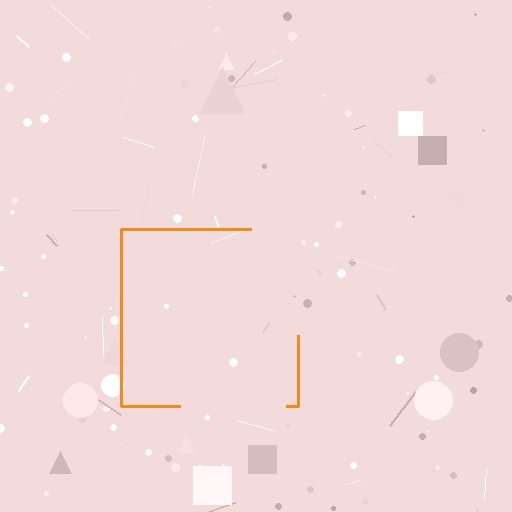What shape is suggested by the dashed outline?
The dashed outline suggests a square.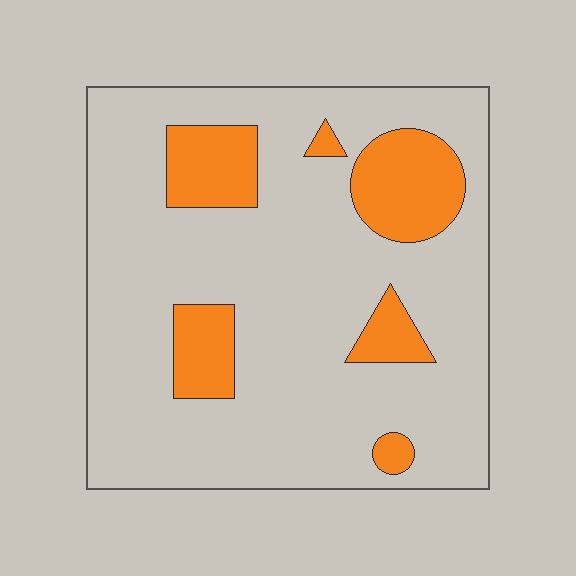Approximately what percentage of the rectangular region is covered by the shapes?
Approximately 20%.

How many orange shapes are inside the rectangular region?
6.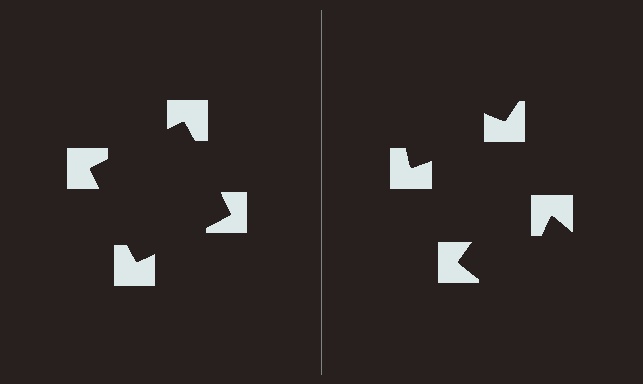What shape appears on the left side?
An illusory square.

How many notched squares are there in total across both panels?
8 — 4 on each side.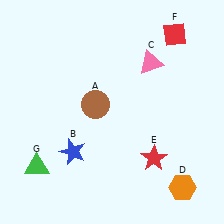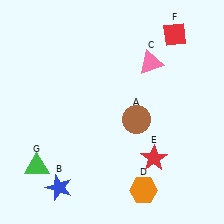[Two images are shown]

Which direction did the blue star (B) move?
The blue star (B) moved down.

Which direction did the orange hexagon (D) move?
The orange hexagon (D) moved left.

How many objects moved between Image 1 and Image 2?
3 objects moved between the two images.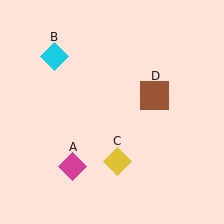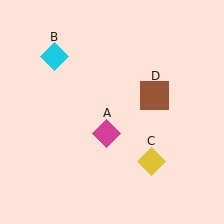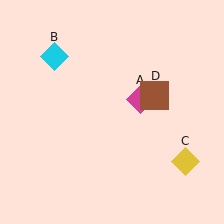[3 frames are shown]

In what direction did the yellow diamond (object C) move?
The yellow diamond (object C) moved right.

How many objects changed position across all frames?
2 objects changed position: magenta diamond (object A), yellow diamond (object C).